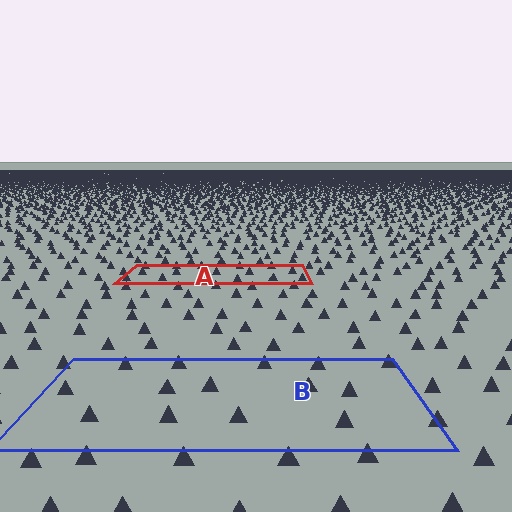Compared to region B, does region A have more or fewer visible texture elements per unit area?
Region A has more texture elements per unit area — they are packed more densely because it is farther away.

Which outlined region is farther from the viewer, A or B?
Region A is farther from the viewer — the texture elements inside it appear smaller and more densely packed.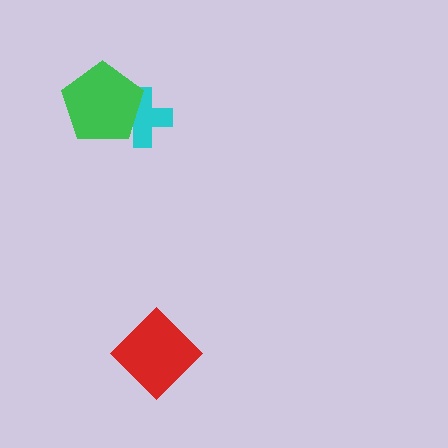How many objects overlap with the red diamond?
0 objects overlap with the red diamond.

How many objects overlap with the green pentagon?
1 object overlaps with the green pentagon.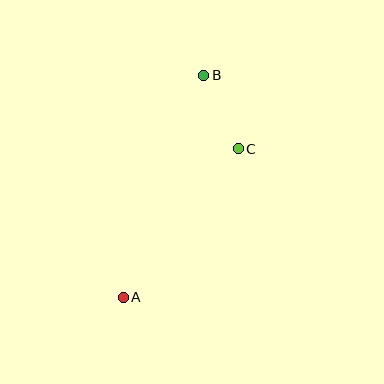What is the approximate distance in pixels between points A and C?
The distance between A and C is approximately 188 pixels.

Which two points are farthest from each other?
Points A and B are farthest from each other.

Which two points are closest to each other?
Points B and C are closest to each other.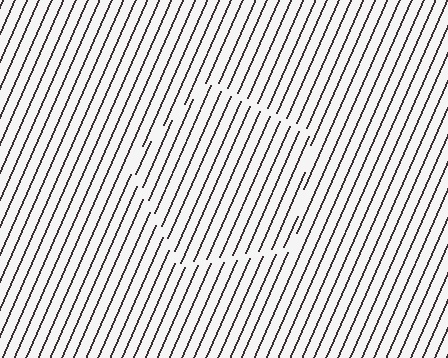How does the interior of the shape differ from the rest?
The interior of the shape contains the same grating, shifted by half a period — the contour is defined by the phase discontinuity where line-ends from the inner and outer gratings abut.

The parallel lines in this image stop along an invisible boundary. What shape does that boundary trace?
An illusory pentagon. The interior of the shape contains the same grating, shifted by half a period — the contour is defined by the phase discontinuity where line-ends from the inner and outer gratings abut.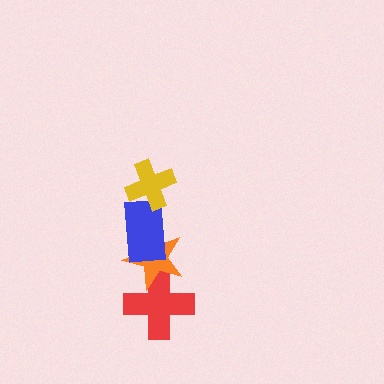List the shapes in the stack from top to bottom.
From top to bottom: the yellow cross, the blue rectangle, the orange star, the red cross.